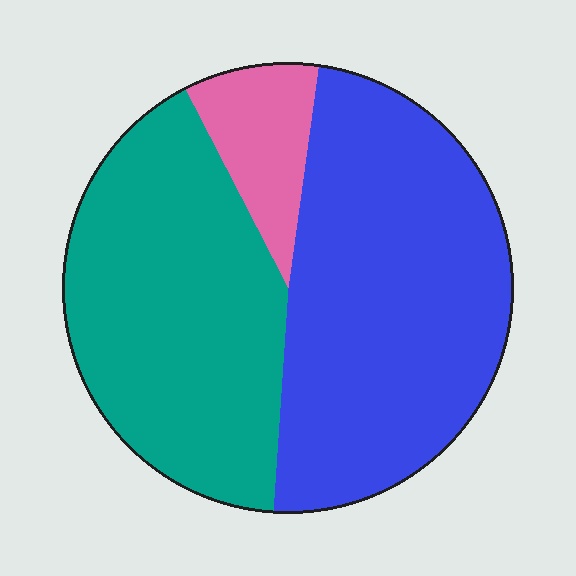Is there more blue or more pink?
Blue.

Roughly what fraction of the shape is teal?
Teal takes up between a quarter and a half of the shape.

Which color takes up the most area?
Blue, at roughly 50%.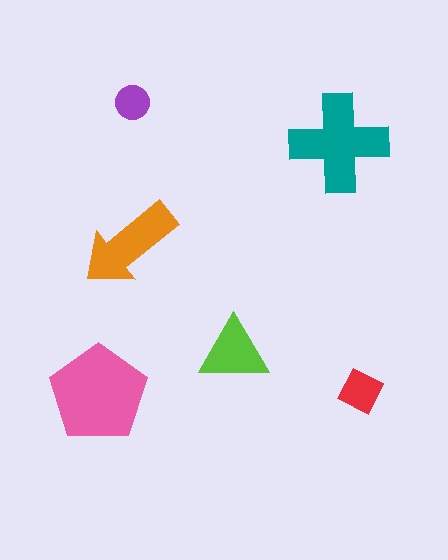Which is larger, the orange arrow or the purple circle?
The orange arrow.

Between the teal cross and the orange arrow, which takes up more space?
The teal cross.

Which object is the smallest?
The purple circle.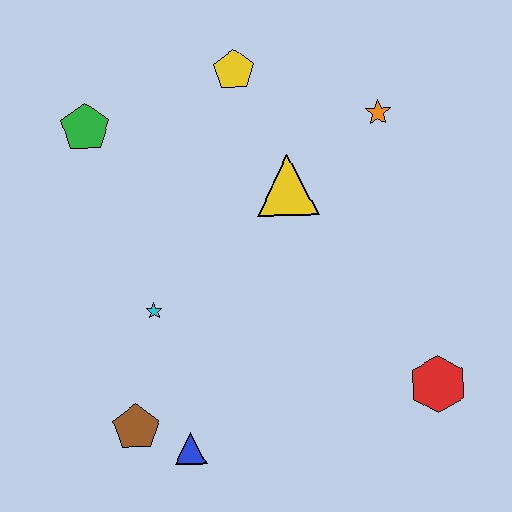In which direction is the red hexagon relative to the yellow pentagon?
The red hexagon is below the yellow pentagon.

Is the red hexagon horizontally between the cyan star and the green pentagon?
No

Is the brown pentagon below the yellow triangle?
Yes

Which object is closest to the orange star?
The yellow triangle is closest to the orange star.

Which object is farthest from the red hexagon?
The green pentagon is farthest from the red hexagon.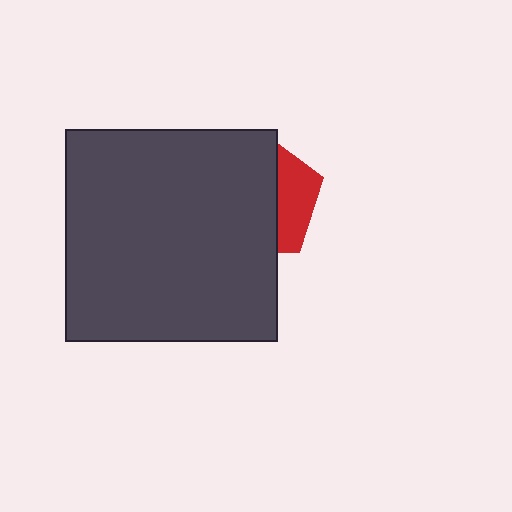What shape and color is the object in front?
The object in front is a dark gray square.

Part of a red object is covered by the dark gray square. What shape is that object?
It is a pentagon.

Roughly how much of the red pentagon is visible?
A small part of it is visible (roughly 31%).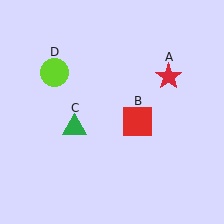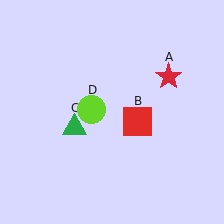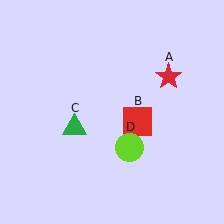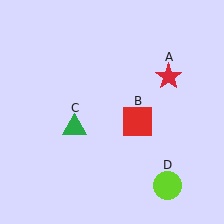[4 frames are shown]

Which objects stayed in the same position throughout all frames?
Red star (object A) and red square (object B) and green triangle (object C) remained stationary.